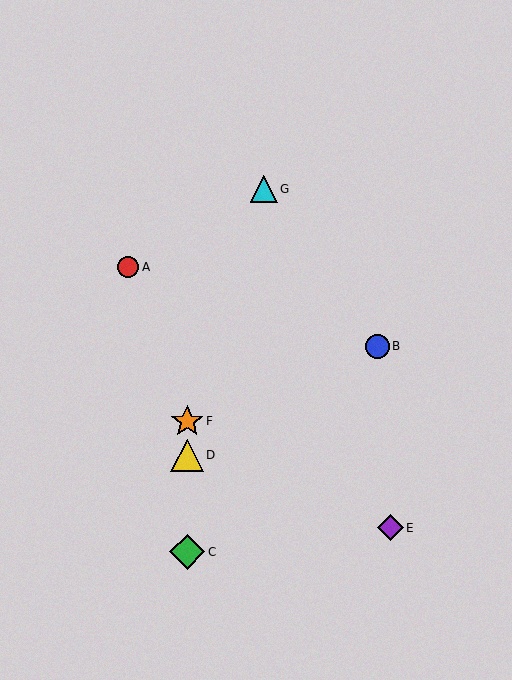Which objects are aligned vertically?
Objects C, D, F are aligned vertically.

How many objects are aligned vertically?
3 objects (C, D, F) are aligned vertically.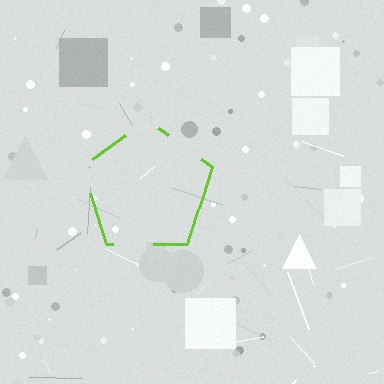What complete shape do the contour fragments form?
The contour fragments form a pentagon.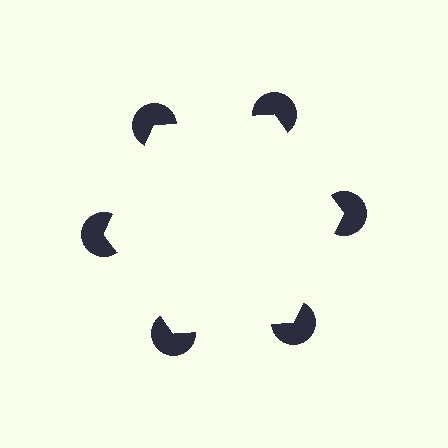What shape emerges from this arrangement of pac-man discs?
An illusory hexagon — its edges are inferred from the aligned wedge cuts in the pac-man discs, not physically drawn.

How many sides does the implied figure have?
6 sides.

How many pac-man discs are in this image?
There are 6 — one at each vertex of the illusory hexagon.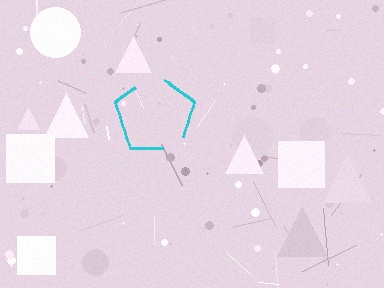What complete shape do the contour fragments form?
The contour fragments form a pentagon.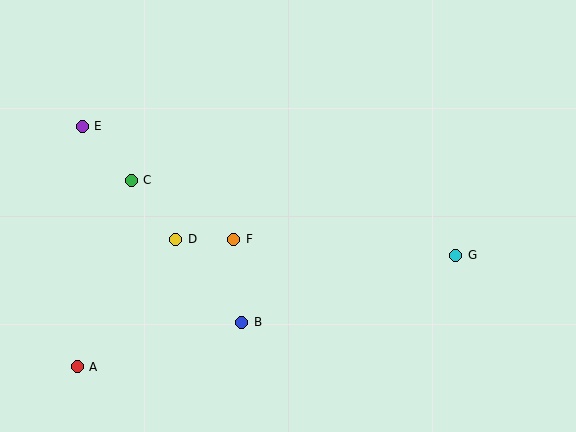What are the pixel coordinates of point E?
Point E is at (82, 126).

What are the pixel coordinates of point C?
Point C is at (131, 180).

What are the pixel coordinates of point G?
Point G is at (456, 255).